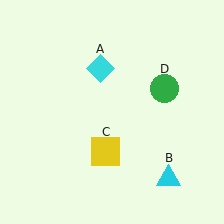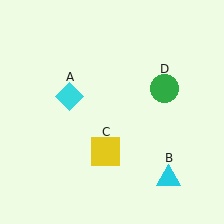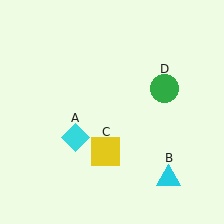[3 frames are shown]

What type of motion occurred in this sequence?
The cyan diamond (object A) rotated counterclockwise around the center of the scene.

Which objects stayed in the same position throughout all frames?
Cyan triangle (object B) and yellow square (object C) and green circle (object D) remained stationary.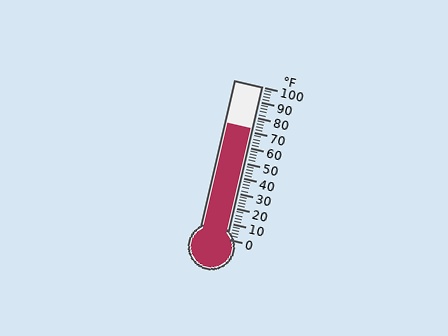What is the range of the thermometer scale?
The thermometer scale ranges from 0°F to 100°F.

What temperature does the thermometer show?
The thermometer shows approximately 72°F.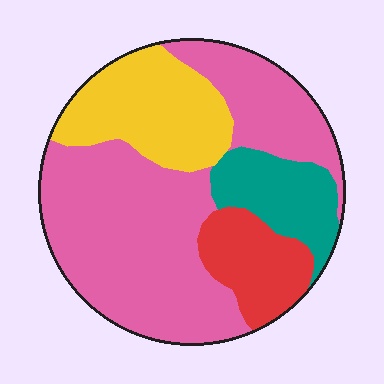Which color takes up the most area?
Pink, at roughly 55%.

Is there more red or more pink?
Pink.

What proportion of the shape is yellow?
Yellow takes up about one fifth (1/5) of the shape.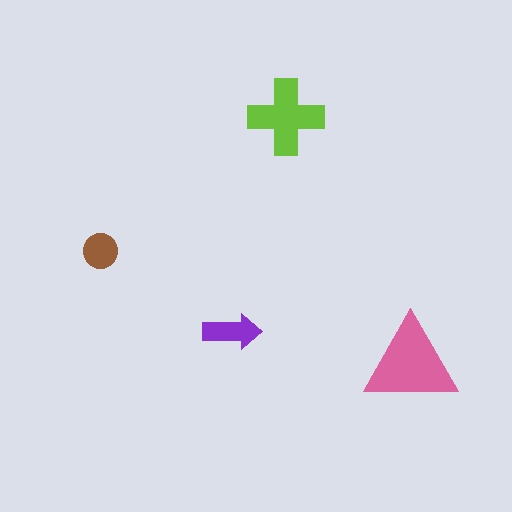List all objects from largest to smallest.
The pink triangle, the lime cross, the purple arrow, the brown circle.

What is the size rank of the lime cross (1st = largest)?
2nd.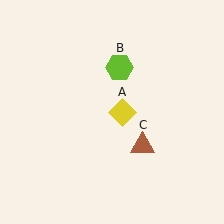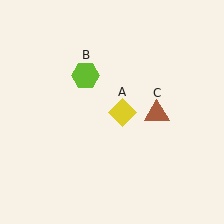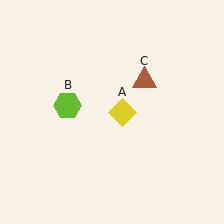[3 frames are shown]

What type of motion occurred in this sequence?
The lime hexagon (object B), brown triangle (object C) rotated counterclockwise around the center of the scene.